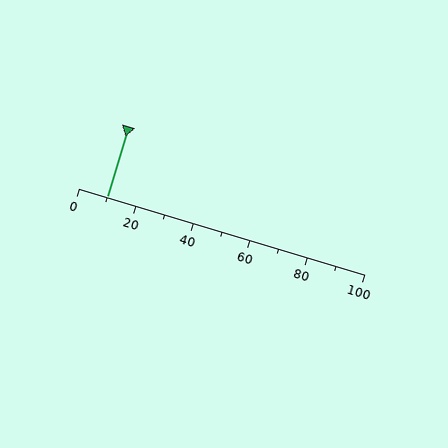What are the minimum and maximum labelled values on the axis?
The axis runs from 0 to 100.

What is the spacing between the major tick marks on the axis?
The major ticks are spaced 20 apart.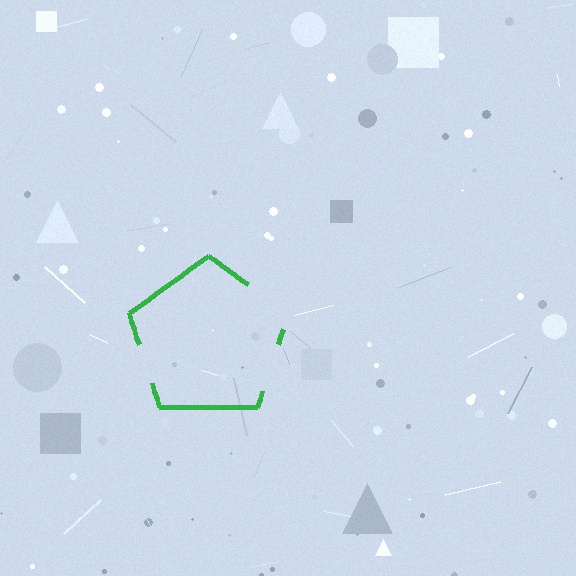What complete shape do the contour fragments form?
The contour fragments form a pentagon.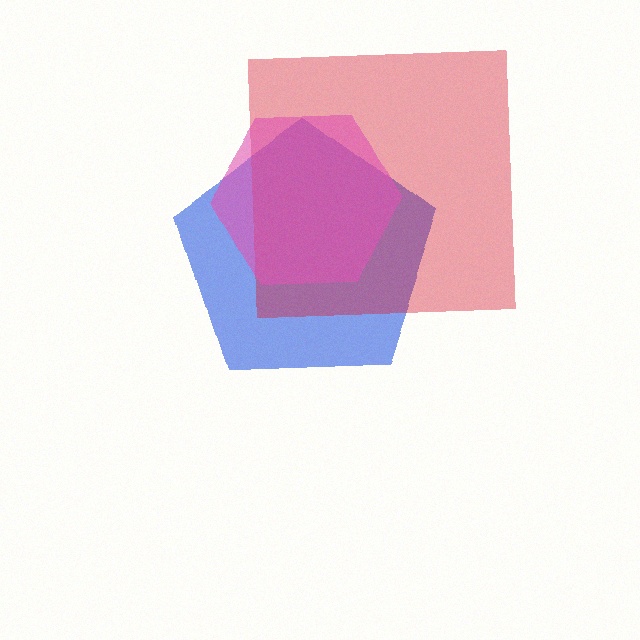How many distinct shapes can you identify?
There are 3 distinct shapes: a blue pentagon, a red square, a pink hexagon.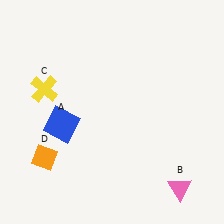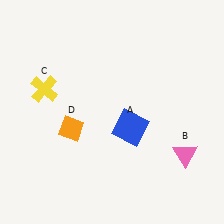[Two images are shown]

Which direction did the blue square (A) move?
The blue square (A) moved right.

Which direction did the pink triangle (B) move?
The pink triangle (B) moved up.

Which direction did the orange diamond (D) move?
The orange diamond (D) moved up.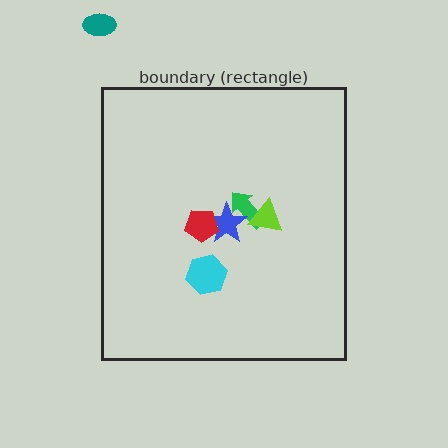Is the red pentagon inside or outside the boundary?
Inside.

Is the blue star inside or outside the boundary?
Inside.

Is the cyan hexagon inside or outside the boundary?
Inside.